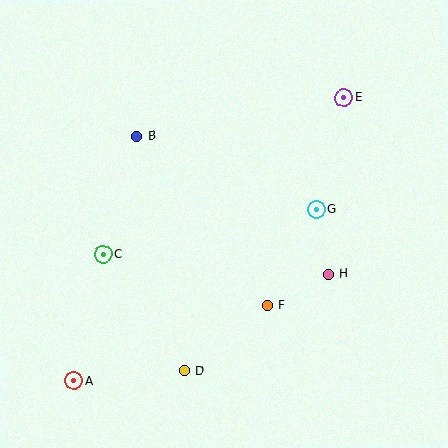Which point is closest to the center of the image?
Point F at (267, 305) is closest to the center.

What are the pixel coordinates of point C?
Point C is at (103, 255).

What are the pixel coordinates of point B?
Point B is at (137, 136).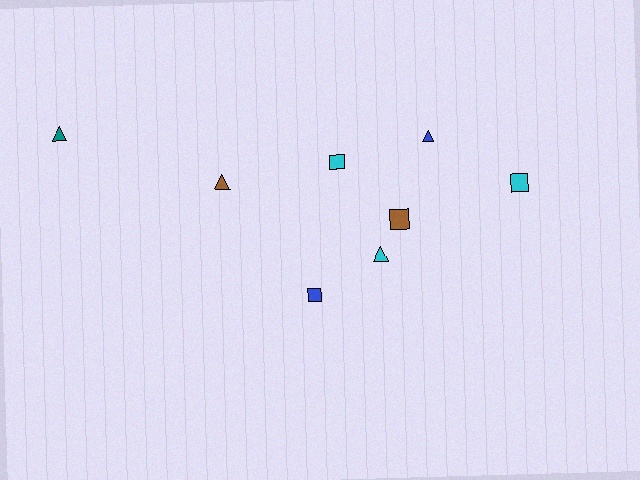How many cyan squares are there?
There are 2 cyan squares.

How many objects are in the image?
There are 8 objects.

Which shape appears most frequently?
Triangle, with 4 objects.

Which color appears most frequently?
Cyan, with 3 objects.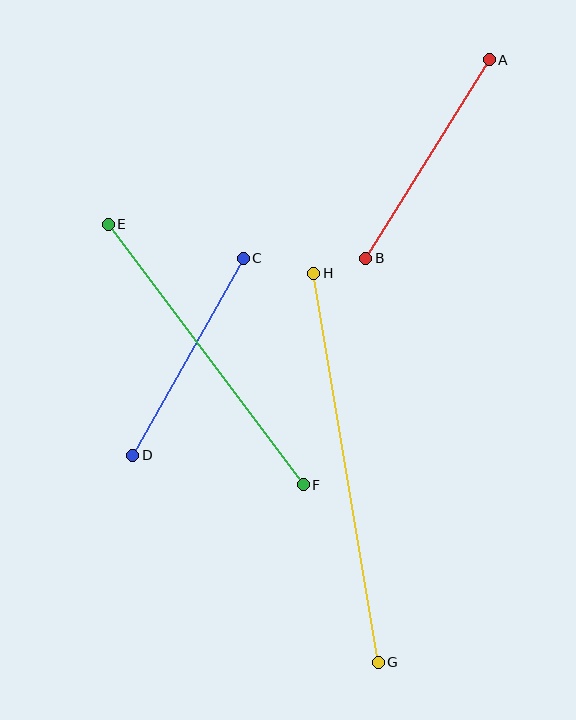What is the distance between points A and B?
The distance is approximately 234 pixels.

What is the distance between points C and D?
The distance is approximately 226 pixels.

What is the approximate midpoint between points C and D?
The midpoint is at approximately (188, 357) pixels.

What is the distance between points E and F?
The distance is approximately 325 pixels.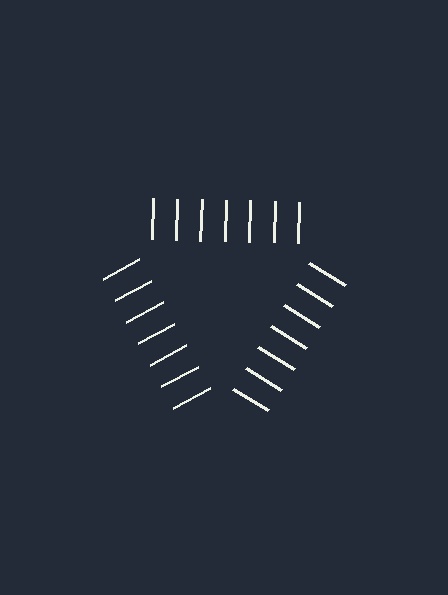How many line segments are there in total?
21 — 7 along each of the 3 edges.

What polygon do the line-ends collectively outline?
An illusory triangle — the line segments terminate on its edges but no continuous stroke is drawn.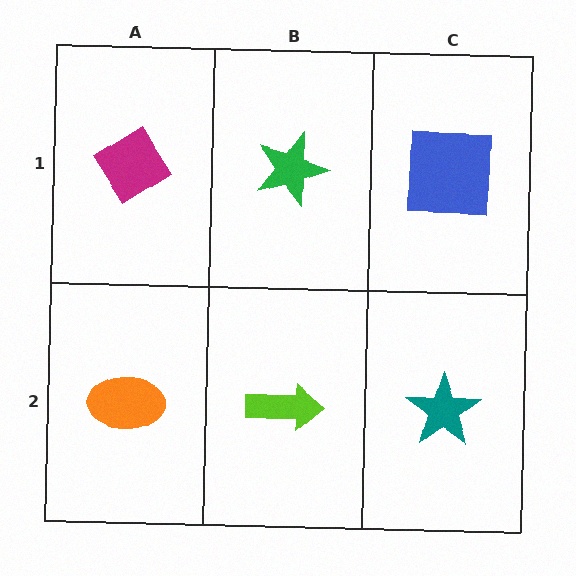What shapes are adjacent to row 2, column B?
A green star (row 1, column B), an orange ellipse (row 2, column A), a teal star (row 2, column C).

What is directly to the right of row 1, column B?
A blue square.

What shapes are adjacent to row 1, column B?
A lime arrow (row 2, column B), a magenta diamond (row 1, column A), a blue square (row 1, column C).